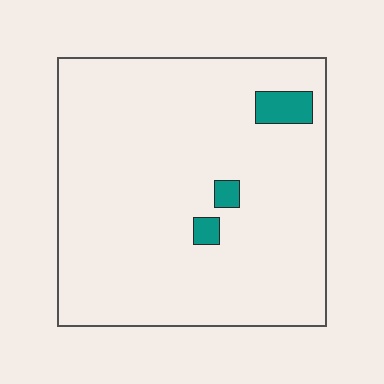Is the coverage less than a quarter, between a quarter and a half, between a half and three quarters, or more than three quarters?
Less than a quarter.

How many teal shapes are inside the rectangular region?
3.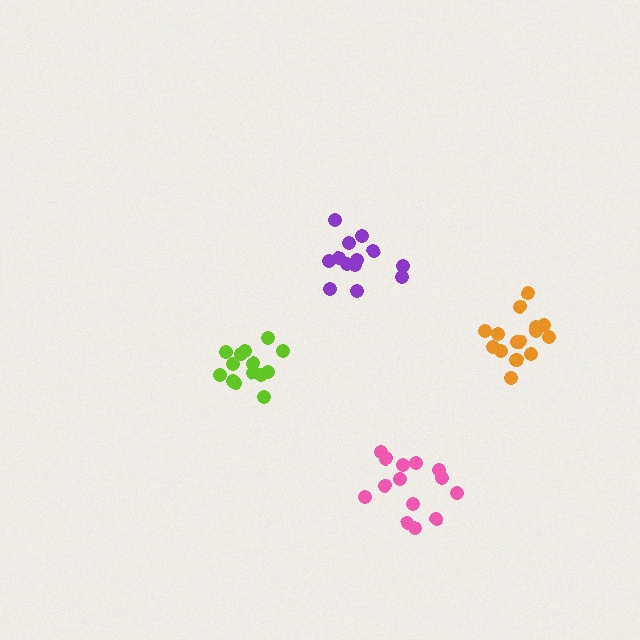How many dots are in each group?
Group 1: 16 dots, Group 2: 14 dots, Group 3: 13 dots, Group 4: 14 dots (57 total).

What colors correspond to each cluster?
The clusters are colored: orange, lime, purple, pink.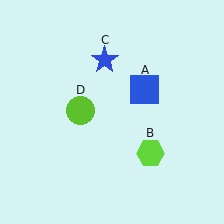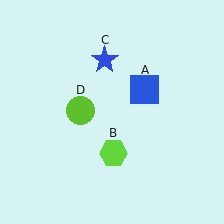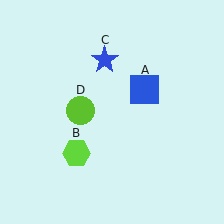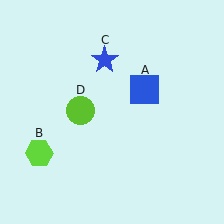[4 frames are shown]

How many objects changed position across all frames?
1 object changed position: lime hexagon (object B).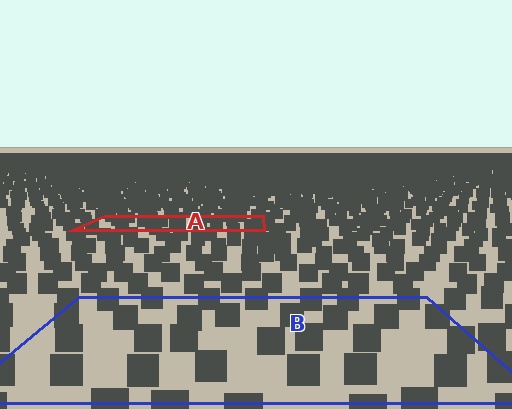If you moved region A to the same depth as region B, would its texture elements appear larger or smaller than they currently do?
They would appear larger. At a closer depth, the same texture elements are projected at a bigger on-screen size.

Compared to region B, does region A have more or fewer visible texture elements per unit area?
Region A has more texture elements per unit area — they are packed more densely because it is farther away.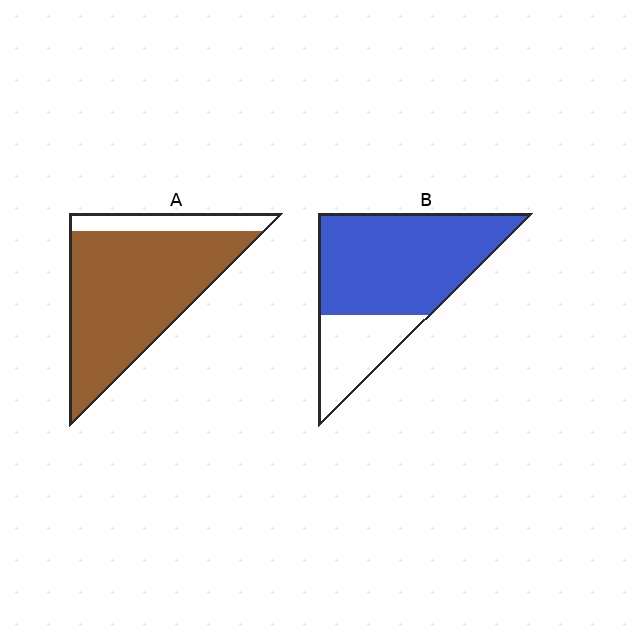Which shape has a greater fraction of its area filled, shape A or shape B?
Shape A.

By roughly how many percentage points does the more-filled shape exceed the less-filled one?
By roughly 10 percentage points (A over B).